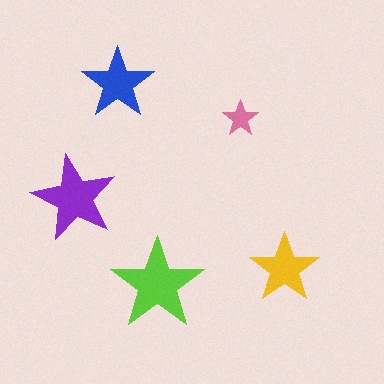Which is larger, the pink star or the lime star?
The lime one.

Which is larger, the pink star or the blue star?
The blue one.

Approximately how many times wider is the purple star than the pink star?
About 2.5 times wider.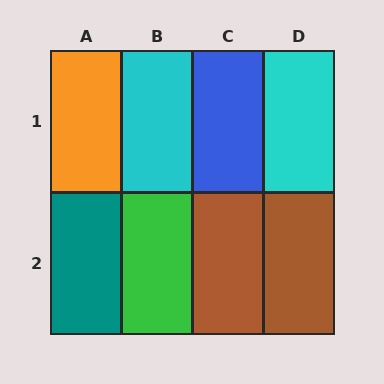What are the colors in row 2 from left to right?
Teal, green, brown, brown.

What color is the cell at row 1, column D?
Cyan.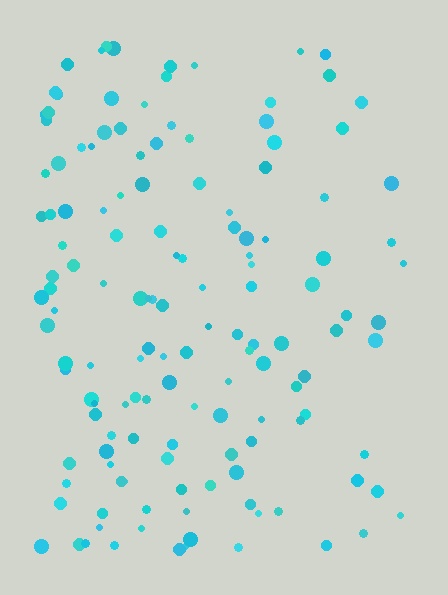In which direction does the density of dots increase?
From right to left, with the left side densest.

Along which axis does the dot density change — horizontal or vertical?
Horizontal.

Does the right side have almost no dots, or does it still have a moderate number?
Still a moderate number, just noticeably fewer than the left.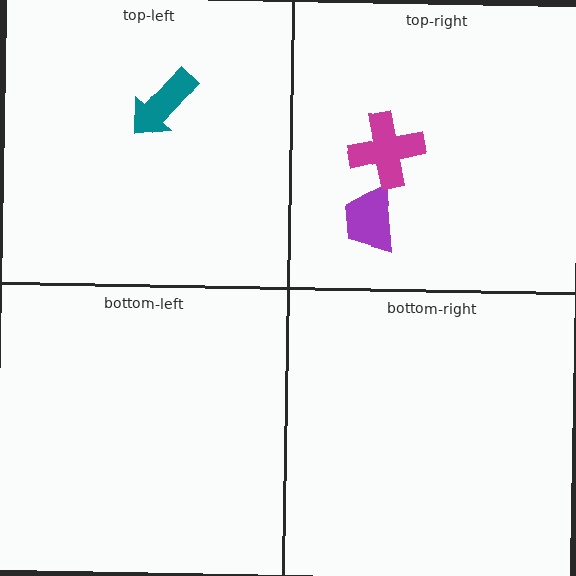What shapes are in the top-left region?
The teal arrow.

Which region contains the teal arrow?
The top-left region.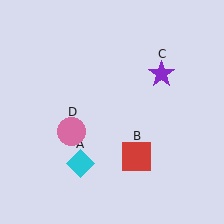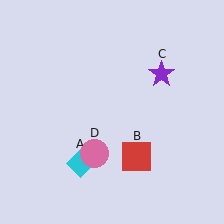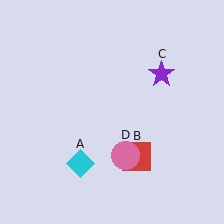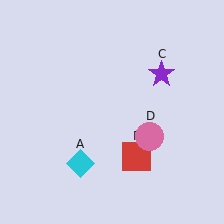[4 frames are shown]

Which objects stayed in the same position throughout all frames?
Cyan diamond (object A) and red square (object B) and purple star (object C) remained stationary.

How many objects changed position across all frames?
1 object changed position: pink circle (object D).